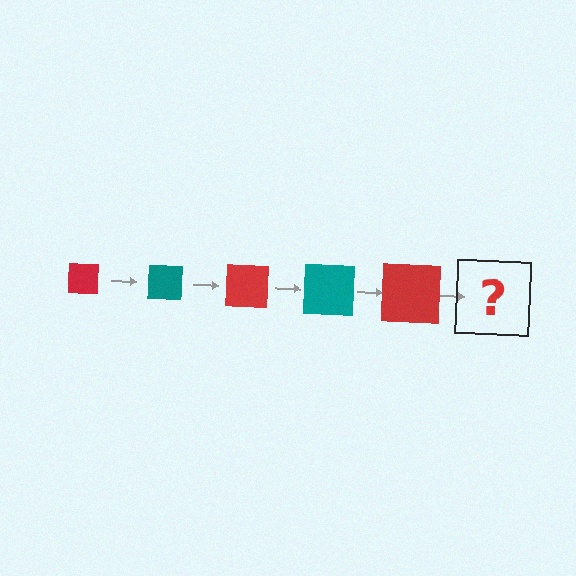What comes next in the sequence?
The next element should be a teal square, larger than the previous one.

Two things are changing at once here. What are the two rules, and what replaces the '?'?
The two rules are that the square grows larger each step and the color cycles through red and teal. The '?' should be a teal square, larger than the previous one.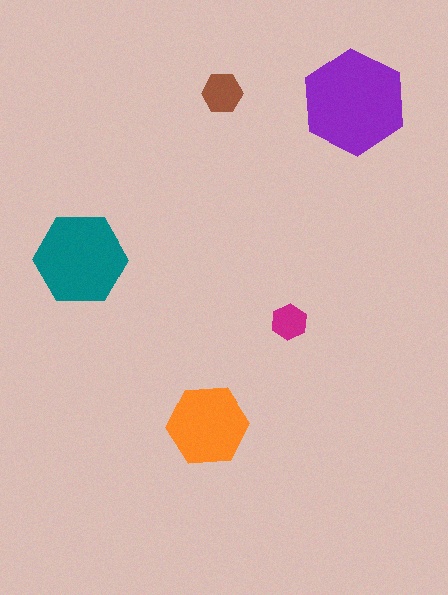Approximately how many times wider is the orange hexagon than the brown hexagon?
About 2 times wider.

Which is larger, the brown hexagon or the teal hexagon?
The teal one.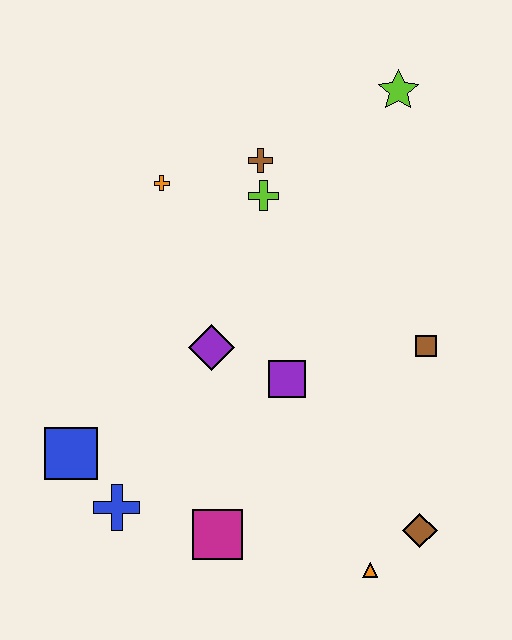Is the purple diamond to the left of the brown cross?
Yes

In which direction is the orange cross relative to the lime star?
The orange cross is to the left of the lime star.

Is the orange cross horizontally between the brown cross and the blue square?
Yes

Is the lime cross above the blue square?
Yes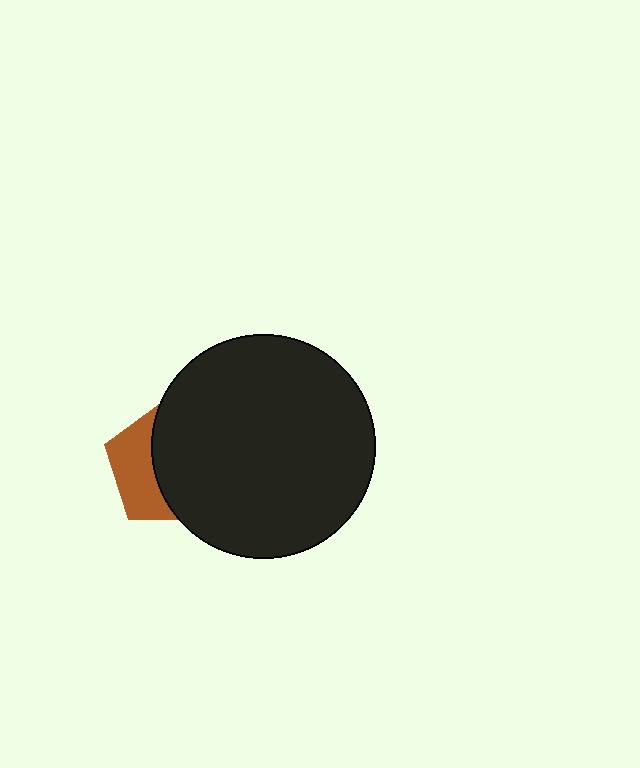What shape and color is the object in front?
The object in front is a black circle.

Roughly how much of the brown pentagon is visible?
A small part of it is visible (roughly 38%).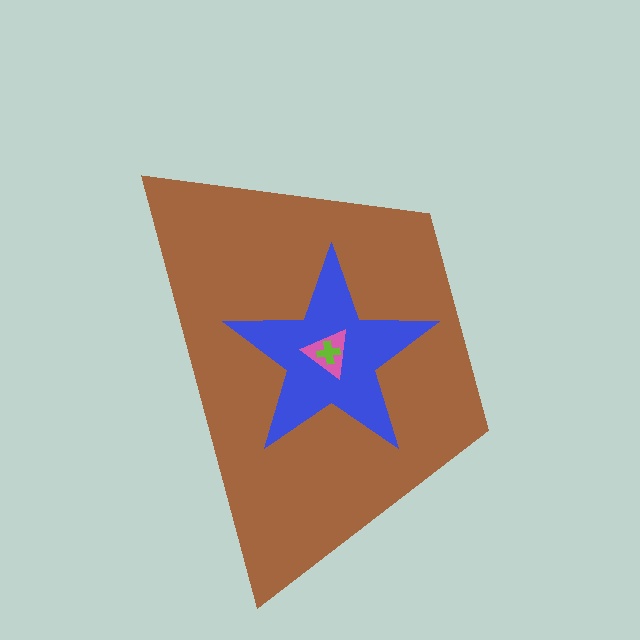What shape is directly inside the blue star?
The pink triangle.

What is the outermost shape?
The brown trapezoid.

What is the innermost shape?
The lime cross.